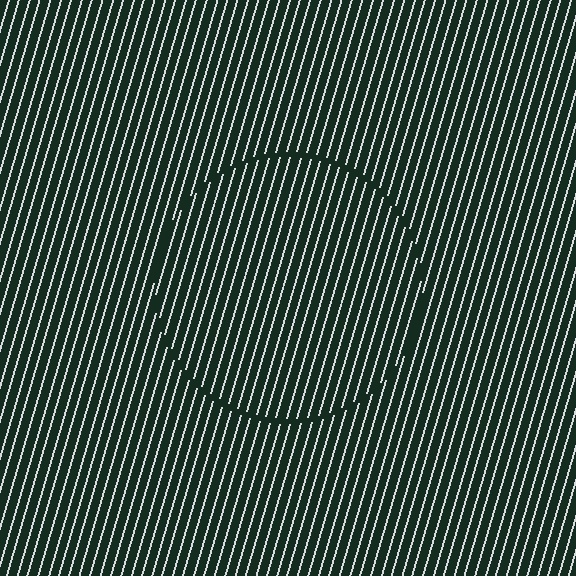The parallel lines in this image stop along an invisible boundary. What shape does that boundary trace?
An illusory circle. The interior of the shape contains the same grating, shifted by half a period — the contour is defined by the phase discontinuity where line-ends from the inner and outer gratings abut.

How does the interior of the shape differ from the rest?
The interior of the shape contains the same grating, shifted by half a period — the contour is defined by the phase discontinuity where line-ends from the inner and outer gratings abut.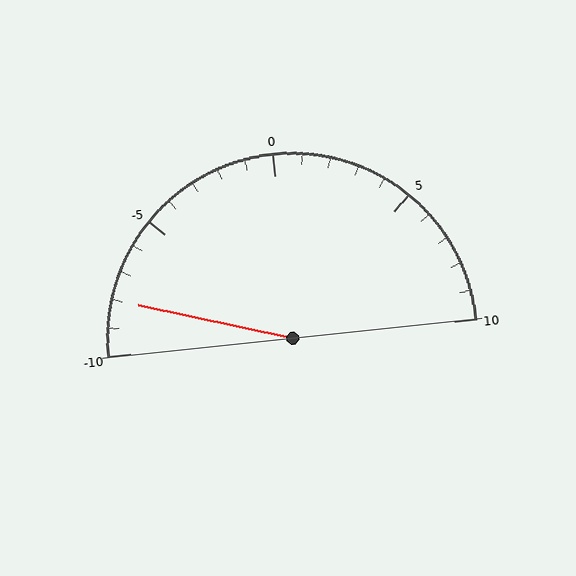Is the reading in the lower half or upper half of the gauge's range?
The reading is in the lower half of the range (-10 to 10).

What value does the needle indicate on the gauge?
The needle indicates approximately -8.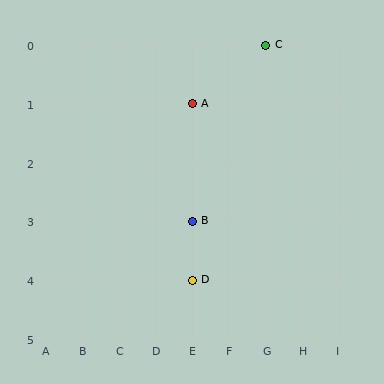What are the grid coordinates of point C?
Point C is at grid coordinates (G, 0).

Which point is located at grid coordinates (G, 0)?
Point C is at (G, 0).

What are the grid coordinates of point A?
Point A is at grid coordinates (E, 1).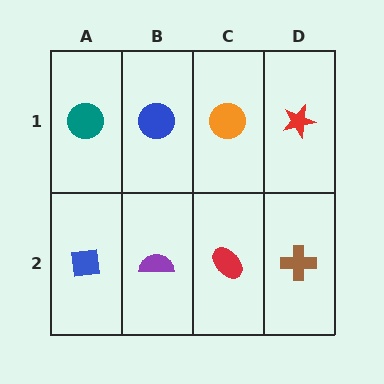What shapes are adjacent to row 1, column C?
A red ellipse (row 2, column C), a blue circle (row 1, column B), a red star (row 1, column D).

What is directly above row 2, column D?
A red star.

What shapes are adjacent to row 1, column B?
A purple semicircle (row 2, column B), a teal circle (row 1, column A), an orange circle (row 1, column C).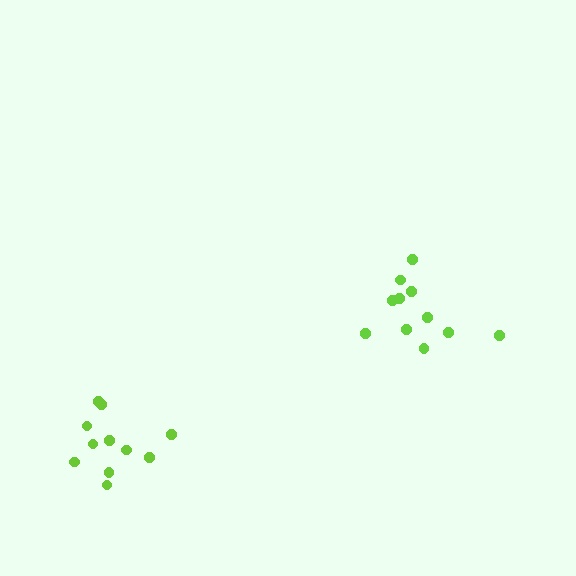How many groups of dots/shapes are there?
There are 2 groups.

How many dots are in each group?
Group 1: 11 dots, Group 2: 11 dots (22 total).